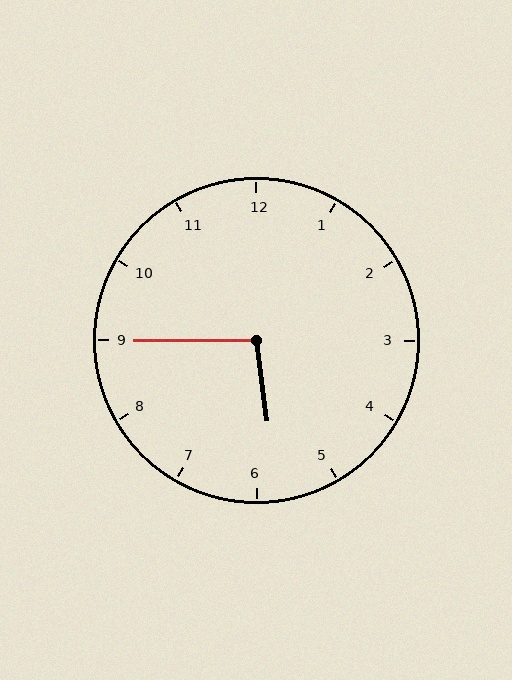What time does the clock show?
5:45.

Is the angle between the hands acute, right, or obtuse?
It is obtuse.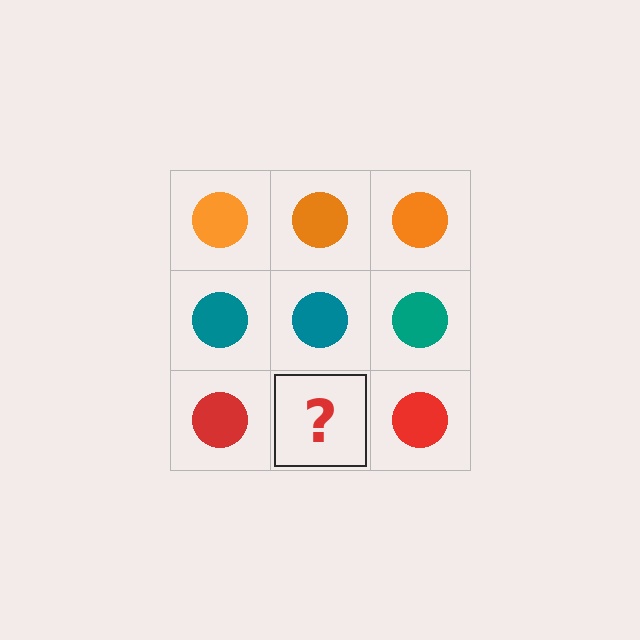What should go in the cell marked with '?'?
The missing cell should contain a red circle.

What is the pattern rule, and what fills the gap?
The rule is that each row has a consistent color. The gap should be filled with a red circle.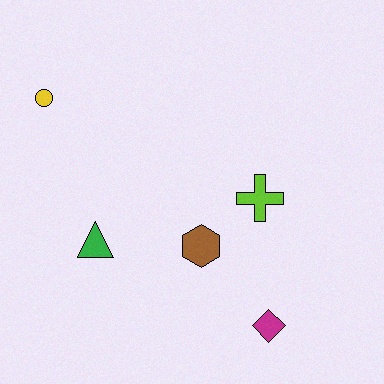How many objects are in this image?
There are 5 objects.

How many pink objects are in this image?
There are no pink objects.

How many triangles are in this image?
There is 1 triangle.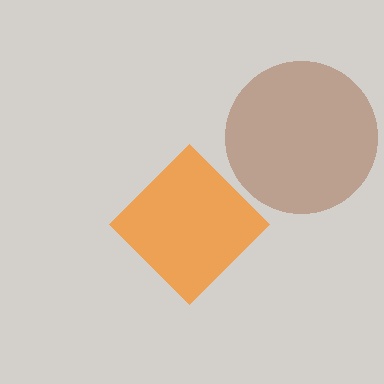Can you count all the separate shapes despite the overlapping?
Yes, there are 2 separate shapes.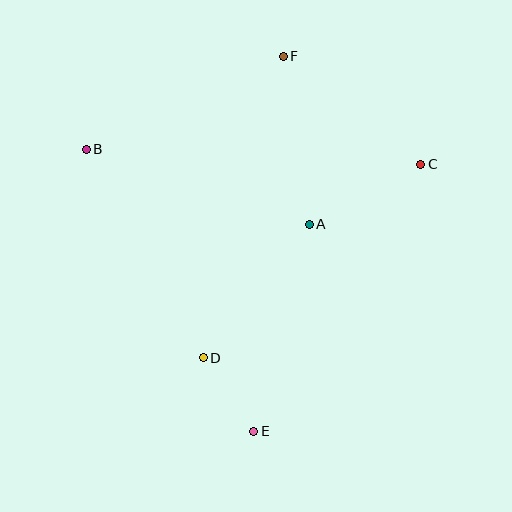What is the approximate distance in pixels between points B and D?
The distance between B and D is approximately 239 pixels.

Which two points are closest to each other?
Points D and E are closest to each other.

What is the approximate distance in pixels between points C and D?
The distance between C and D is approximately 291 pixels.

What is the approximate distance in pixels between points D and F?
The distance between D and F is approximately 312 pixels.